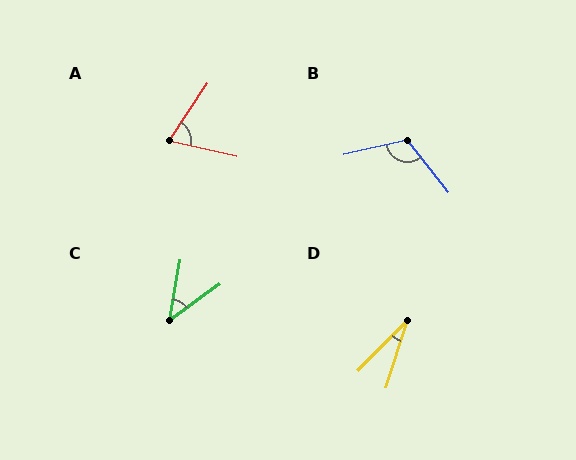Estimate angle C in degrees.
Approximately 44 degrees.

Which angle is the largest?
B, at approximately 115 degrees.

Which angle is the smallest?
D, at approximately 27 degrees.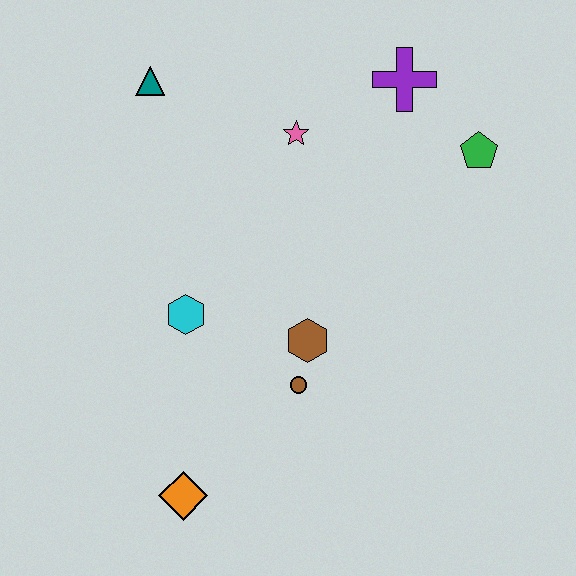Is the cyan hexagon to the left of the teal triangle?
No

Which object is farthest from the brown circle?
The teal triangle is farthest from the brown circle.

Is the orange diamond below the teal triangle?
Yes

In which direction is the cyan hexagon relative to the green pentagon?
The cyan hexagon is to the left of the green pentagon.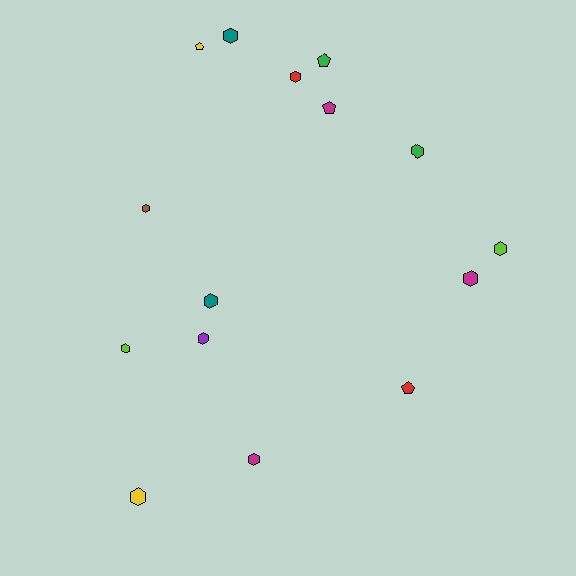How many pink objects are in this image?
There are no pink objects.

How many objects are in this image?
There are 15 objects.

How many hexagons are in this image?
There are 11 hexagons.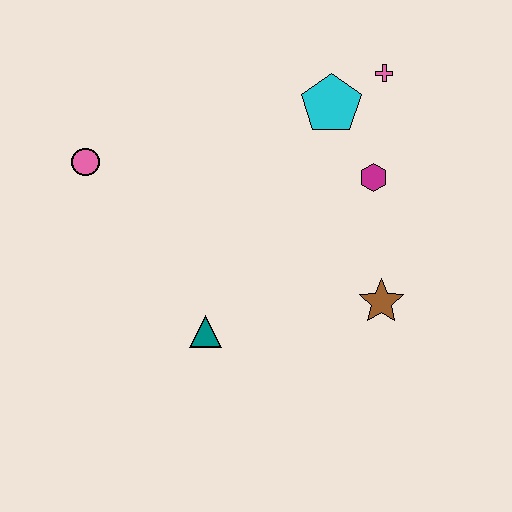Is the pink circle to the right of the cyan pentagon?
No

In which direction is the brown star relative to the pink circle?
The brown star is to the right of the pink circle.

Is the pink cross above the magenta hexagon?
Yes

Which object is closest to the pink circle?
The teal triangle is closest to the pink circle.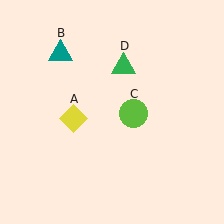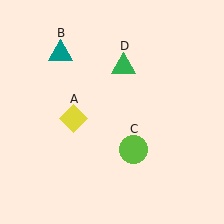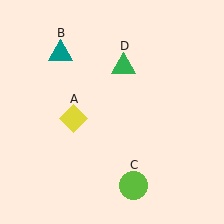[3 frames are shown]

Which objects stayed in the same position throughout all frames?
Yellow diamond (object A) and teal triangle (object B) and green triangle (object D) remained stationary.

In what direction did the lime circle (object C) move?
The lime circle (object C) moved down.